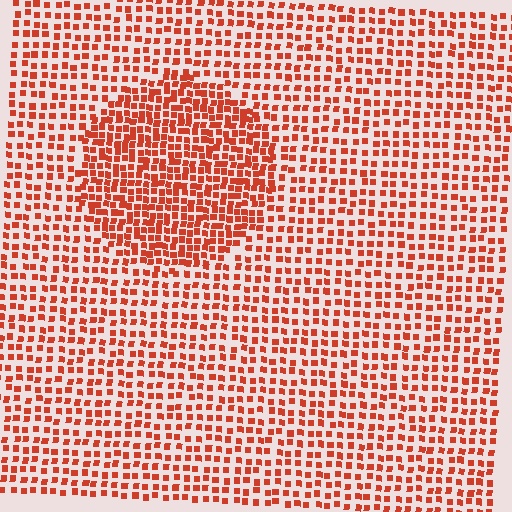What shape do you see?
I see a circle.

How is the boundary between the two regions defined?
The boundary is defined by a change in element density (approximately 1.7x ratio). All elements are the same color, size, and shape.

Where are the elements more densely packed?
The elements are more densely packed inside the circle boundary.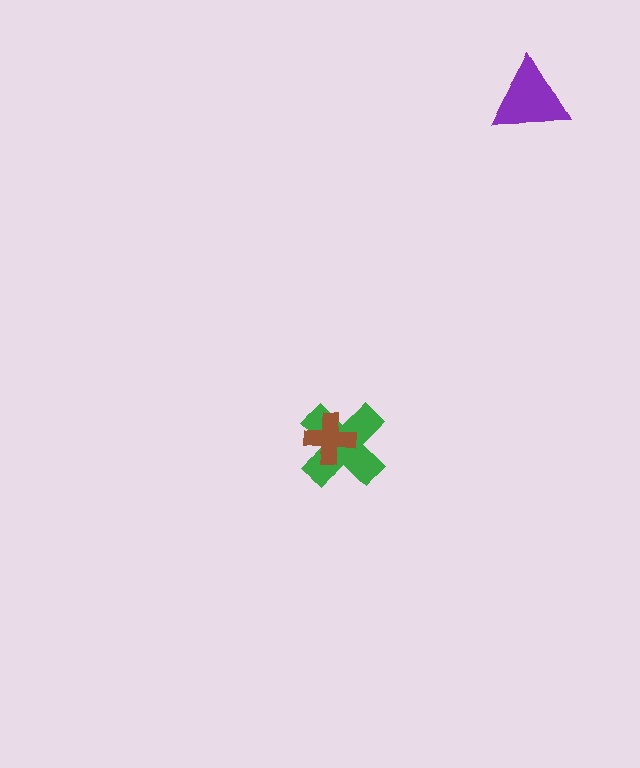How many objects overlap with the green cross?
1 object overlaps with the green cross.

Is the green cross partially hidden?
Yes, it is partially covered by another shape.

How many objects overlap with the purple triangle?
0 objects overlap with the purple triangle.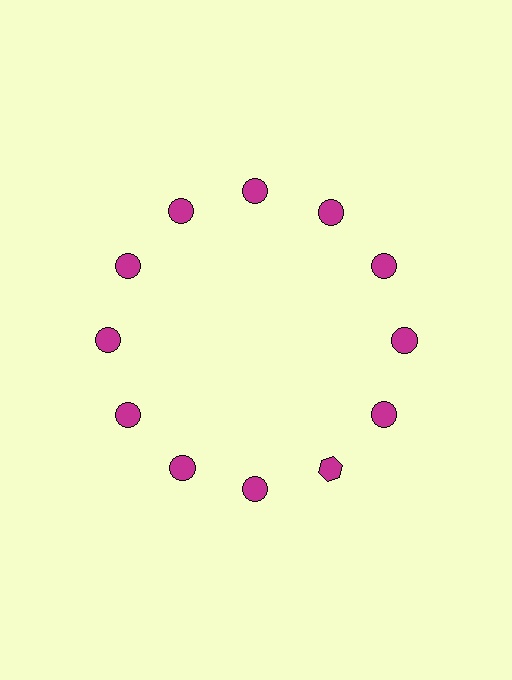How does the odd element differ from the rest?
It has a different shape: hexagon instead of circle.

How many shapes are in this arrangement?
There are 12 shapes arranged in a ring pattern.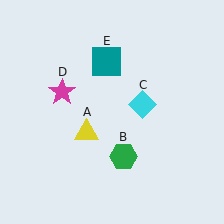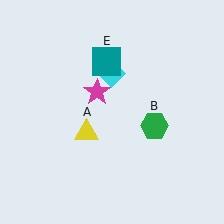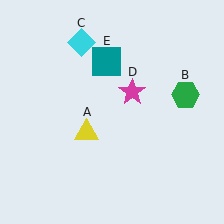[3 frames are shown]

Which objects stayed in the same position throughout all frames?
Yellow triangle (object A) and teal square (object E) remained stationary.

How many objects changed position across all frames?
3 objects changed position: green hexagon (object B), cyan diamond (object C), magenta star (object D).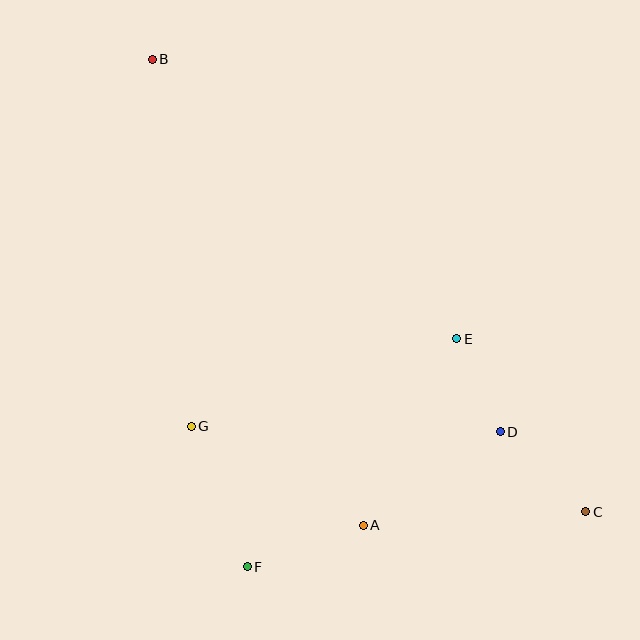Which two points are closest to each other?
Points D and E are closest to each other.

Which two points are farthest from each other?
Points B and C are farthest from each other.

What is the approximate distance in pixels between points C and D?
The distance between C and D is approximately 117 pixels.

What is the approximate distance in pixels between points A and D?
The distance between A and D is approximately 166 pixels.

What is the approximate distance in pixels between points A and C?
The distance between A and C is approximately 223 pixels.